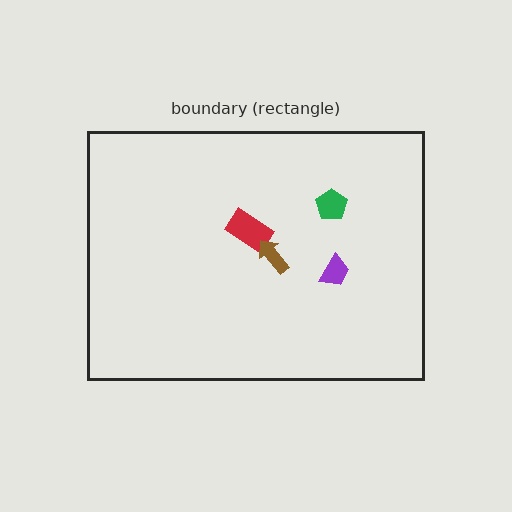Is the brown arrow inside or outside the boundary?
Inside.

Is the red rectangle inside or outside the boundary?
Inside.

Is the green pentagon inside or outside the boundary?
Inside.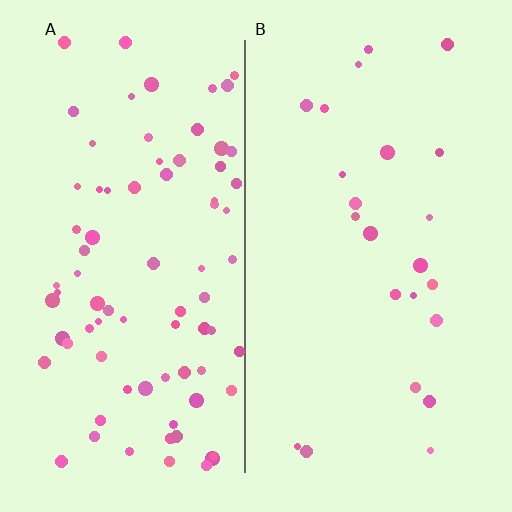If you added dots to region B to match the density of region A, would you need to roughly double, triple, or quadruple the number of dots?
Approximately triple.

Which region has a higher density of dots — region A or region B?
A (the left).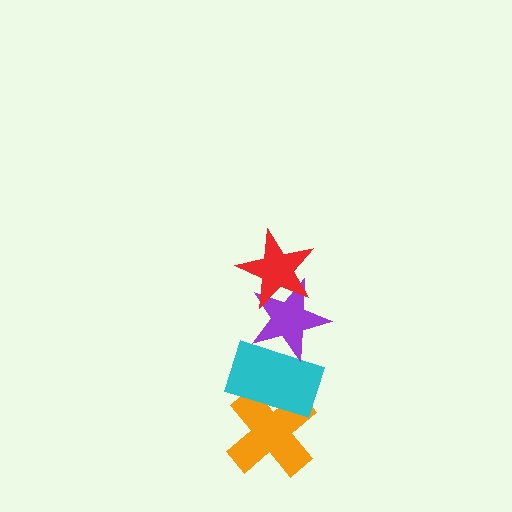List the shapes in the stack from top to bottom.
From top to bottom: the red star, the purple star, the cyan rectangle, the orange cross.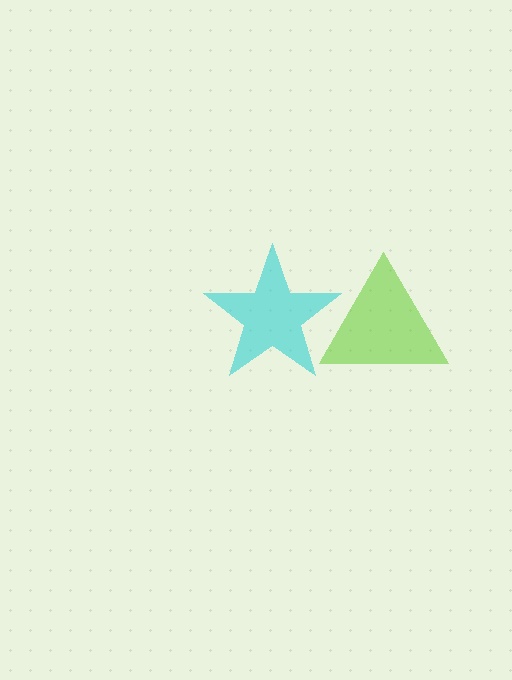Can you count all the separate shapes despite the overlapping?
Yes, there are 2 separate shapes.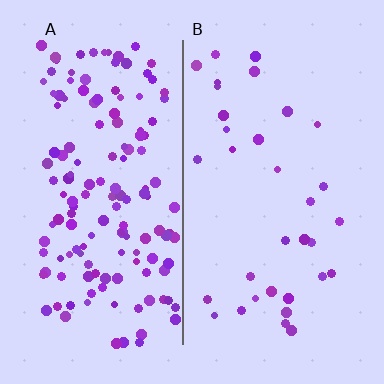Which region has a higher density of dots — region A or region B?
A (the left).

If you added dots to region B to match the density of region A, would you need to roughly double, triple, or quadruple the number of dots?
Approximately quadruple.